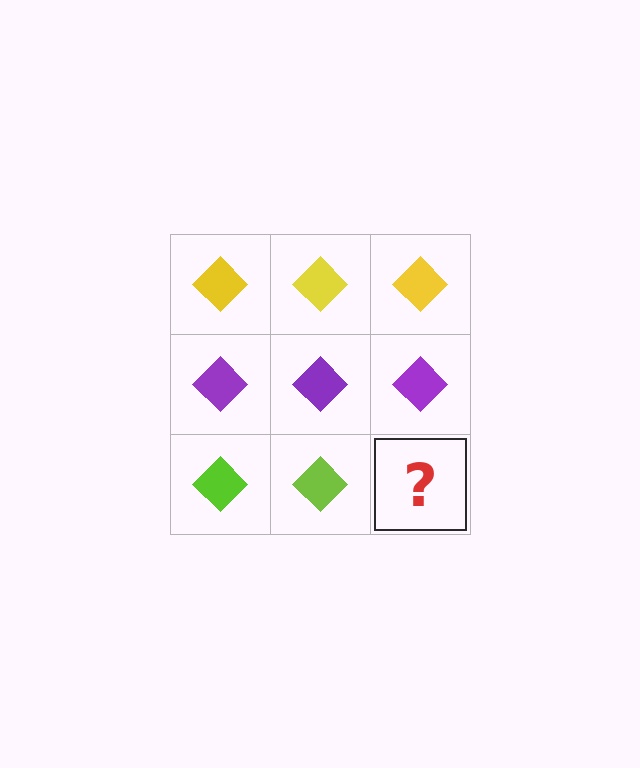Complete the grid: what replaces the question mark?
The question mark should be replaced with a lime diamond.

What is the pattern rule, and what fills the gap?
The rule is that each row has a consistent color. The gap should be filled with a lime diamond.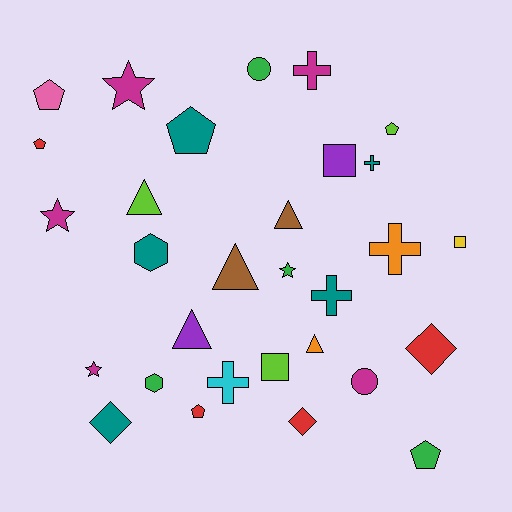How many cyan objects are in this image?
There is 1 cyan object.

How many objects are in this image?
There are 30 objects.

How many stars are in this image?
There are 4 stars.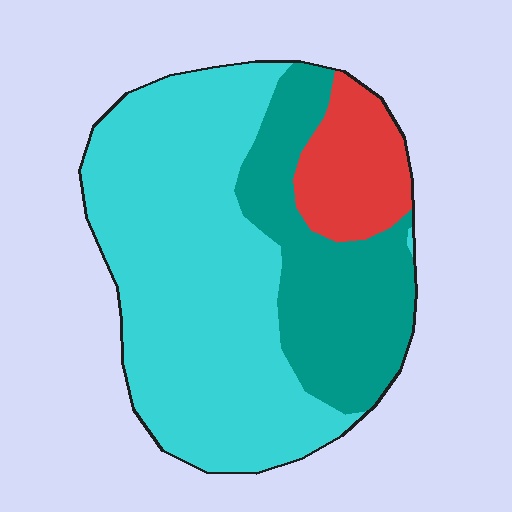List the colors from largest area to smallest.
From largest to smallest: cyan, teal, red.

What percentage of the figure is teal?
Teal takes up about one quarter (1/4) of the figure.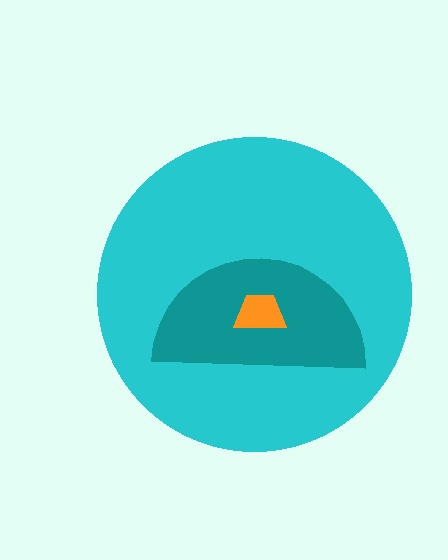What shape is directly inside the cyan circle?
The teal semicircle.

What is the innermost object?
The orange trapezoid.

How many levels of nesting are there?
3.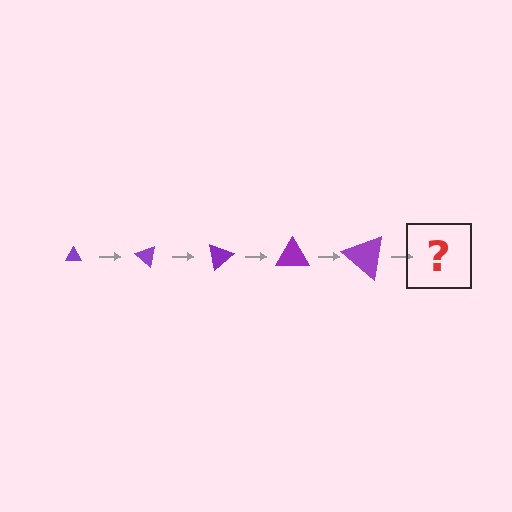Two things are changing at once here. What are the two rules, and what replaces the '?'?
The two rules are that the triangle grows larger each step and it rotates 40 degrees each step. The '?' should be a triangle, larger than the previous one and rotated 200 degrees from the start.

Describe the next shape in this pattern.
It should be a triangle, larger than the previous one and rotated 200 degrees from the start.